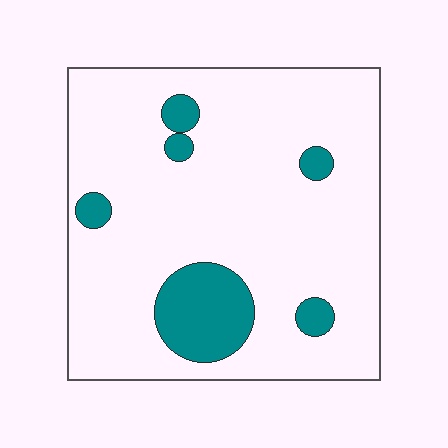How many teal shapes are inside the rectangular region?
6.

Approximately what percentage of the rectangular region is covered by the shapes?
Approximately 15%.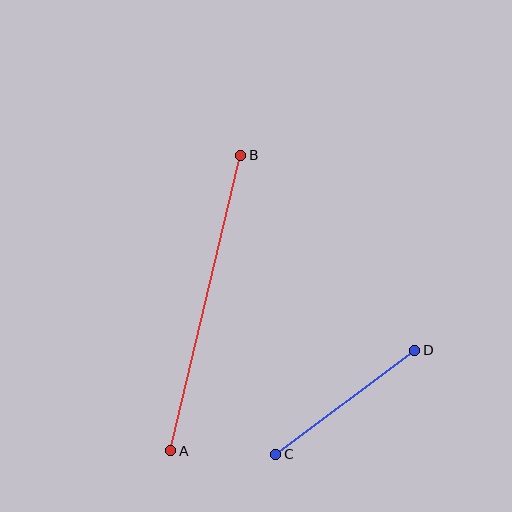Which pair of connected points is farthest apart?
Points A and B are farthest apart.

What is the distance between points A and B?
The distance is approximately 304 pixels.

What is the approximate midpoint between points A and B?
The midpoint is at approximately (206, 303) pixels.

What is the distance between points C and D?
The distance is approximately 173 pixels.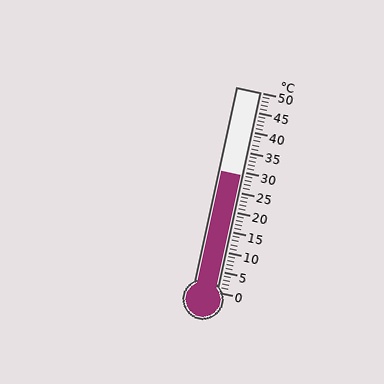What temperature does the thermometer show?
The thermometer shows approximately 29°C.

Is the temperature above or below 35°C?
The temperature is below 35°C.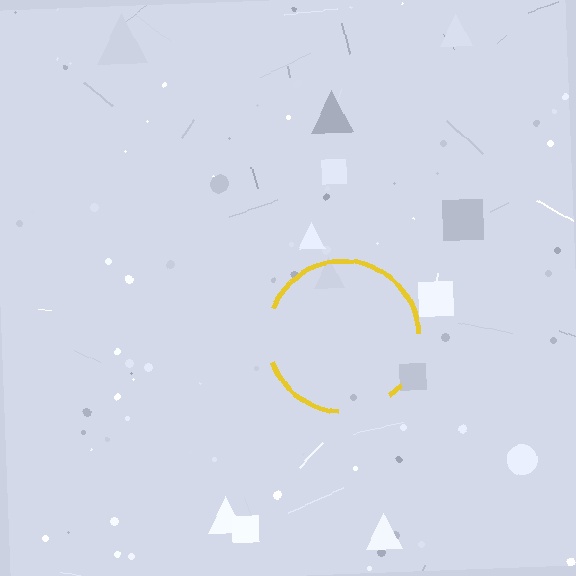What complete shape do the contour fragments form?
The contour fragments form a circle.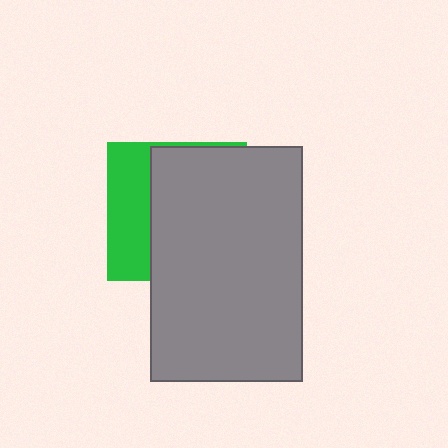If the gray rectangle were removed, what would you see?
You would see the complete green square.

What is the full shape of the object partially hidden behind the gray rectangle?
The partially hidden object is a green square.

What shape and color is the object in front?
The object in front is a gray rectangle.